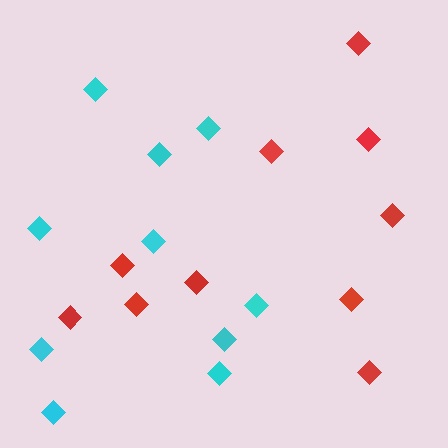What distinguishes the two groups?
There are 2 groups: one group of cyan diamonds (10) and one group of red diamonds (10).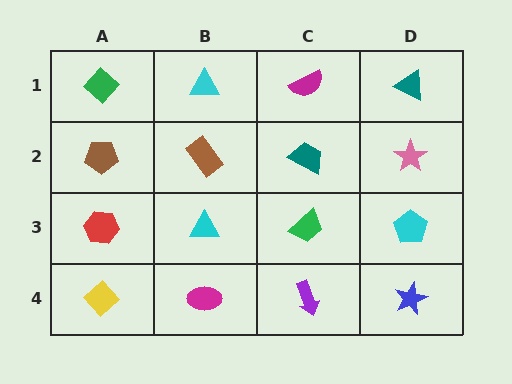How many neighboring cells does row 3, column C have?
4.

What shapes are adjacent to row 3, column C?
A teal trapezoid (row 2, column C), a purple arrow (row 4, column C), a cyan triangle (row 3, column B), a cyan pentagon (row 3, column D).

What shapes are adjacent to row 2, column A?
A green diamond (row 1, column A), a red hexagon (row 3, column A), a brown rectangle (row 2, column B).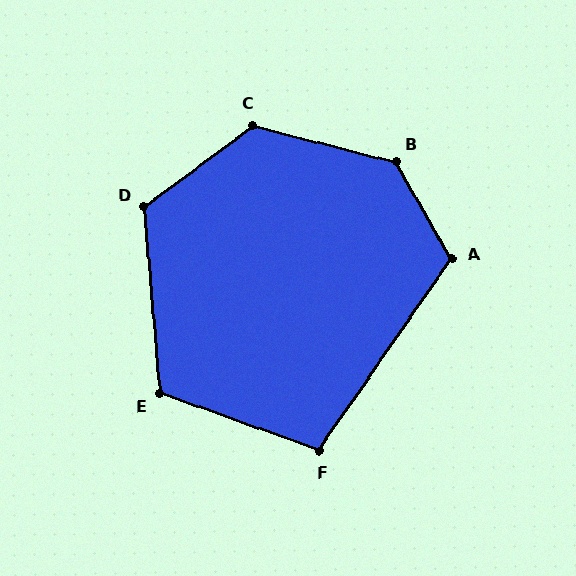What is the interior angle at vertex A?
Approximately 116 degrees (obtuse).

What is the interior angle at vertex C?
Approximately 129 degrees (obtuse).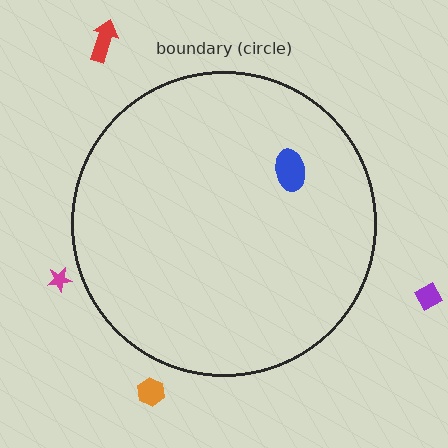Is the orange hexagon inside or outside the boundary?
Outside.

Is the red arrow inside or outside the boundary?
Outside.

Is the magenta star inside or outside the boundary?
Outside.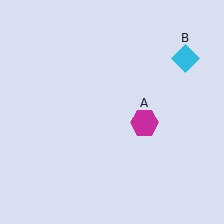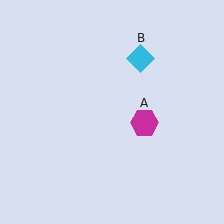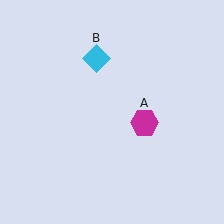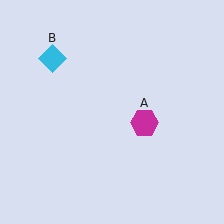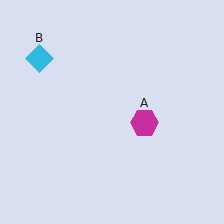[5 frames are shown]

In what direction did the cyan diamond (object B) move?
The cyan diamond (object B) moved left.